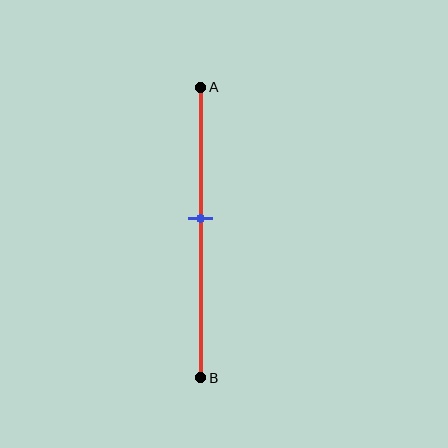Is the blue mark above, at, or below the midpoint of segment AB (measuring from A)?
The blue mark is above the midpoint of segment AB.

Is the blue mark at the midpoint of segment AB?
No, the mark is at about 45% from A, not at the 50% midpoint.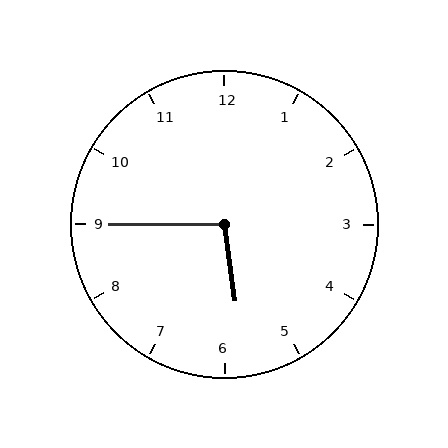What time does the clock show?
5:45.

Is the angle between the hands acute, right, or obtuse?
It is obtuse.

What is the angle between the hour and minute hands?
Approximately 98 degrees.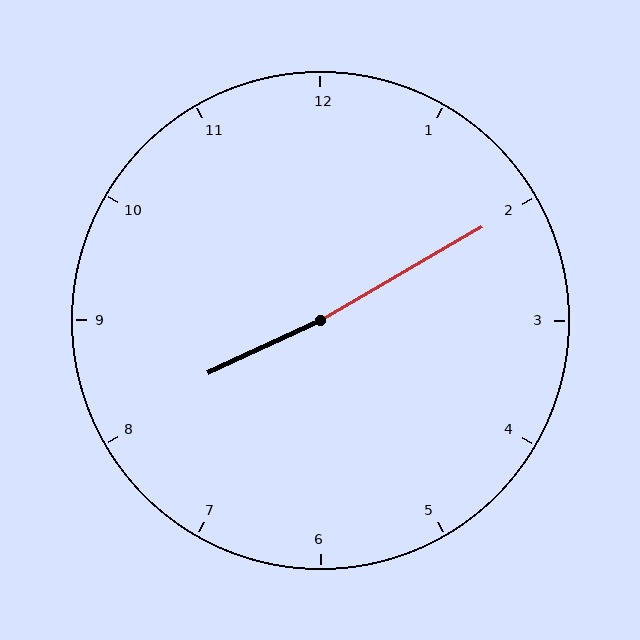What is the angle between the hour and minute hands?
Approximately 175 degrees.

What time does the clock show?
8:10.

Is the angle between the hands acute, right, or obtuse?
It is obtuse.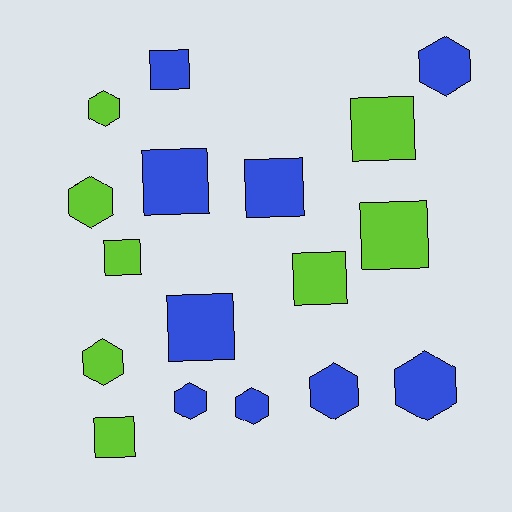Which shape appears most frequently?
Square, with 9 objects.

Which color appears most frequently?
Blue, with 9 objects.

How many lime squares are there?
There are 5 lime squares.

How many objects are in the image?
There are 17 objects.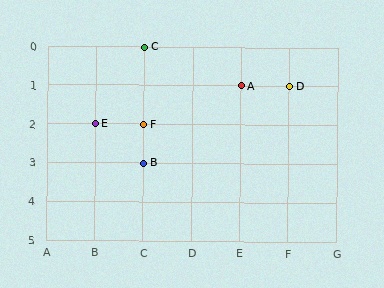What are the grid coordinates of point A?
Point A is at grid coordinates (E, 1).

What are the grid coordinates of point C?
Point C is at grid coordinates (C, 0).